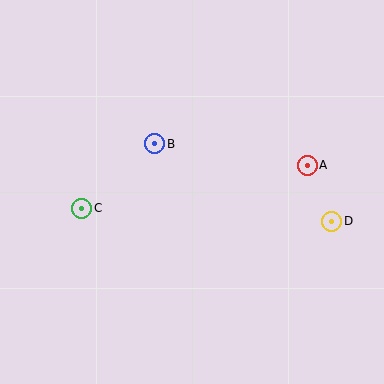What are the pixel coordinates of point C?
Point C is at (82, 208).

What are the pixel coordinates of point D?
Point D is at (332, 221).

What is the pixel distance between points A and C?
The distance between A and C is 229 pixels.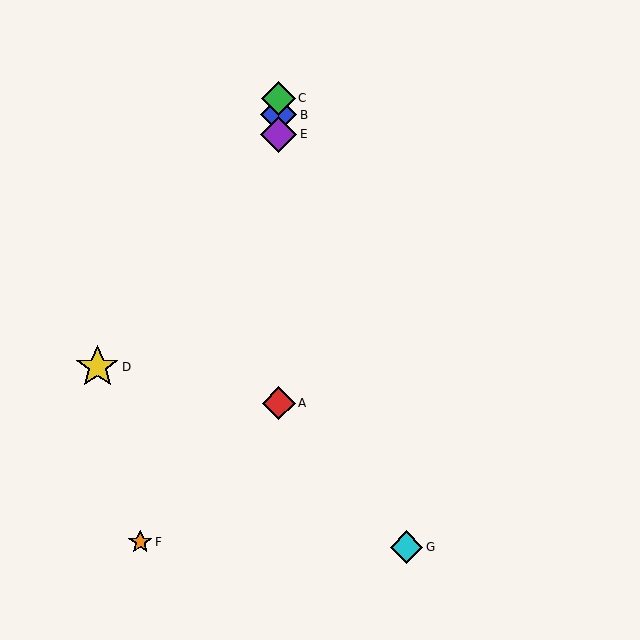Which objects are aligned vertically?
Objects A, B, C, E are aligned vertically.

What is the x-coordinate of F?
Object F is at x≈140.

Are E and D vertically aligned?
No, E is at x≈279 and D is at x≈97.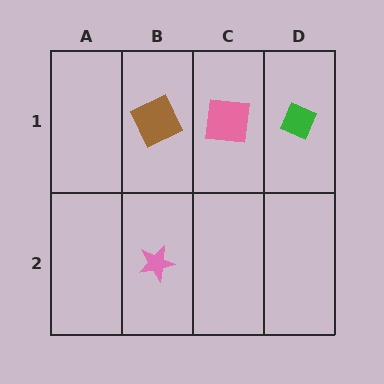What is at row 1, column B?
A brown square.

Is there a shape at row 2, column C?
No, that cell is empty.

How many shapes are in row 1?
3 shapes.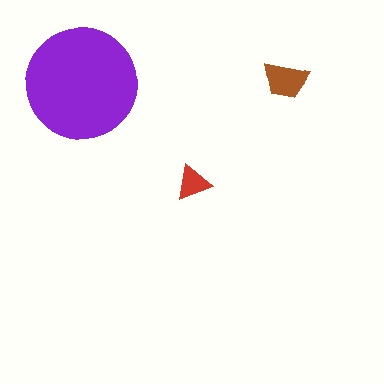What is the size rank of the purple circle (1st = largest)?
1st.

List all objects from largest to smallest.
The purple circle, the brown trapezoid, the red triangle.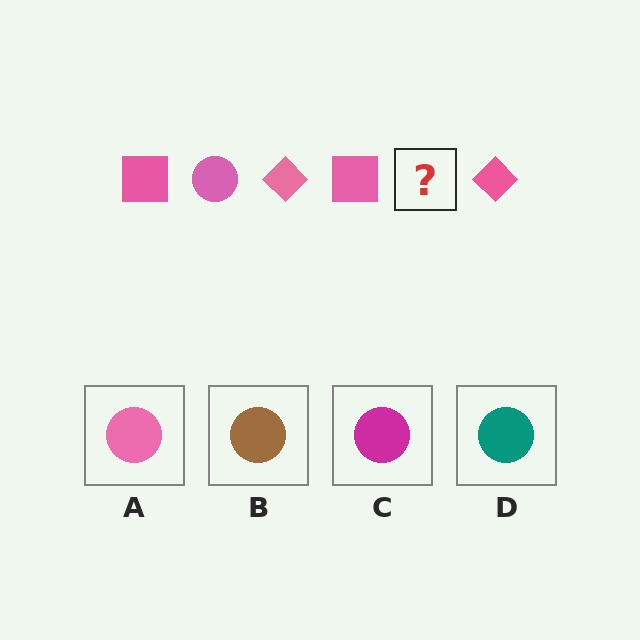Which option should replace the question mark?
Option A.